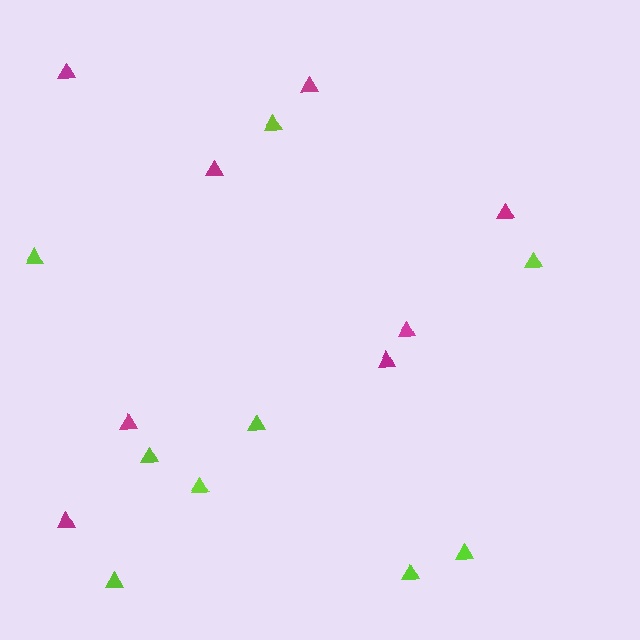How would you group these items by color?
There are 2 groups: one group of lime triangles (9) and one group of magenta triangles (8).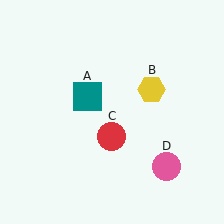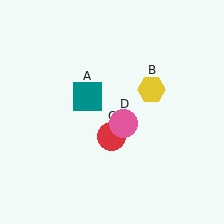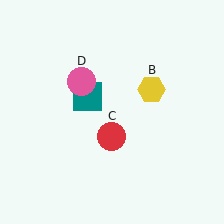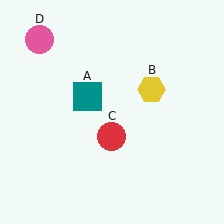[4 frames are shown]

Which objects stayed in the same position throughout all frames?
Teal square (object A) and yellow hexagon (object B) and red circle (object C) remained stationary.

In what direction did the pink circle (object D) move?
The pink circle (object D) moved up and to the left.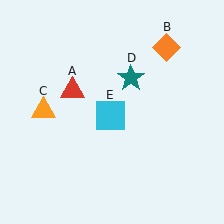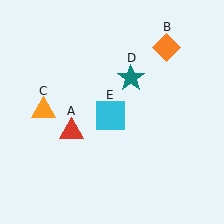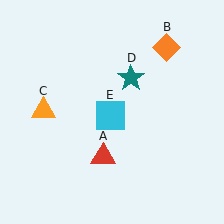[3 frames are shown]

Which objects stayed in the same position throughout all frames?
Orange diamond (object B) and orange triangle (object C) and teal star (object D) and cyan square (object E) remained stationary.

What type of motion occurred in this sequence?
The red triangle (object A) rotated counterclockwise around the center of the scene.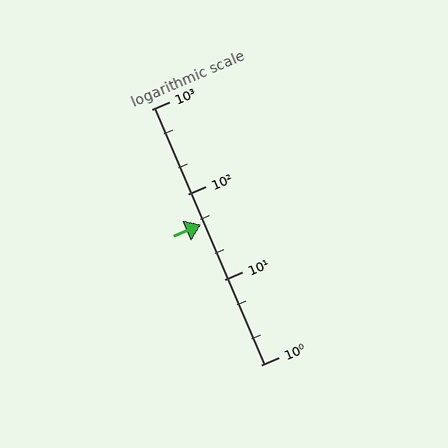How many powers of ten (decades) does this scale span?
The scale spans 3 decades, from 1 to 1000.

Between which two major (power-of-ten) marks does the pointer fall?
The pointer is between 10 and 100.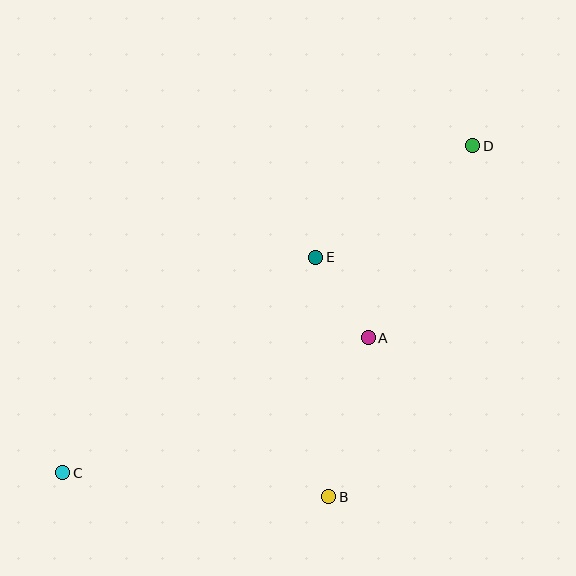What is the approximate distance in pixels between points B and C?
The distance between B and C is approximately 267 pixels.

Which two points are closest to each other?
Points A and E are closest to each other.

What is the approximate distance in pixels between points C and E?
The distance between C and E is approximately 332 pixels.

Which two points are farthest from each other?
Points C and D are farthest from each other.